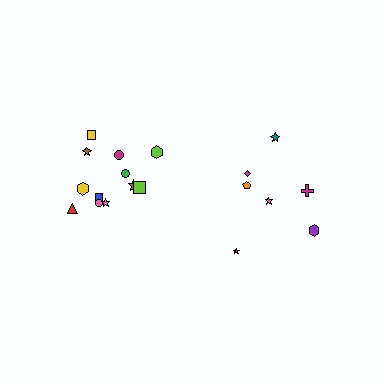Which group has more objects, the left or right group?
The left group.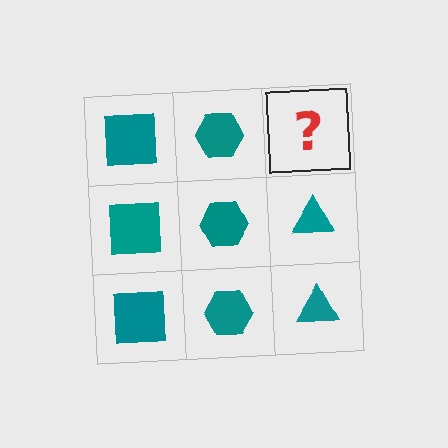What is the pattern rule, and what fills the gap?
The rule is that each column has a consistent shape. The gap should be filled with a teal triangle.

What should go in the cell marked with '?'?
The missing cell should contain a teal triangle.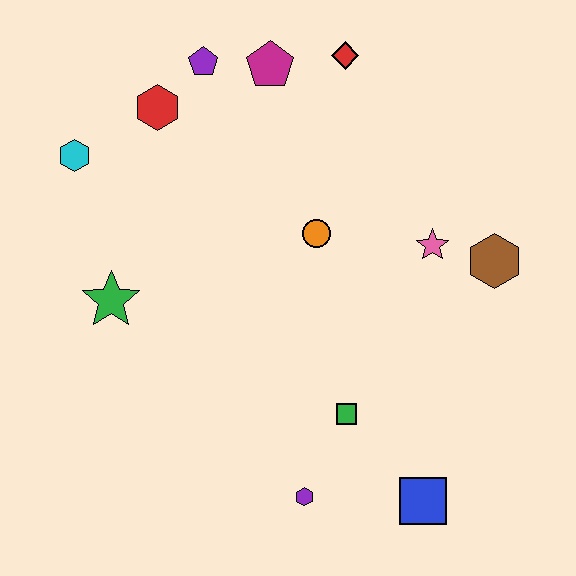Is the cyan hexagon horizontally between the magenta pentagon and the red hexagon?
No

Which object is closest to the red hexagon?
The purple pentagon is closest to the red hexagon.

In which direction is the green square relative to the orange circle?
The green square is below the orange circle.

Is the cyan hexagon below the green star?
No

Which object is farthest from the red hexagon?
The blue square is farthest from the red hexagon.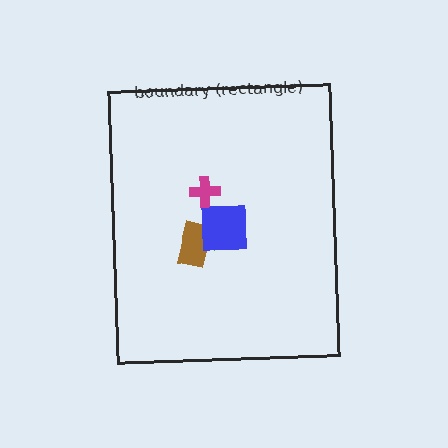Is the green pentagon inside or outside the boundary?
Inside.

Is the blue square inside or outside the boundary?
Inside.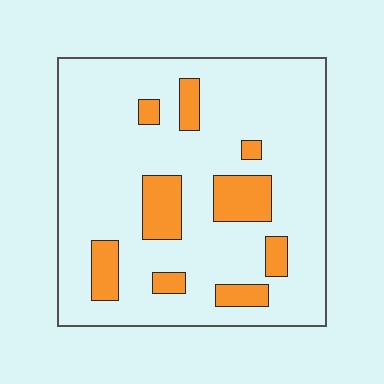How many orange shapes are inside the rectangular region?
9.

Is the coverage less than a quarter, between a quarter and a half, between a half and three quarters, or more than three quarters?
Less than a quarter.